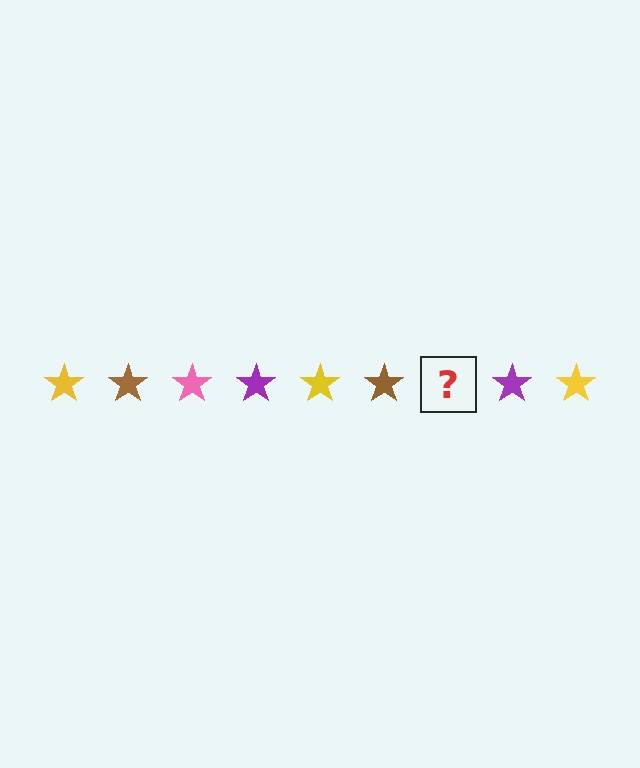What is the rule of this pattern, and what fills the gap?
The rule is that the pattern cycles through yellow, brown, pink, purple stars. The gap should be filled with a pink star.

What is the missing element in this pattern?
The missing element is a pink star.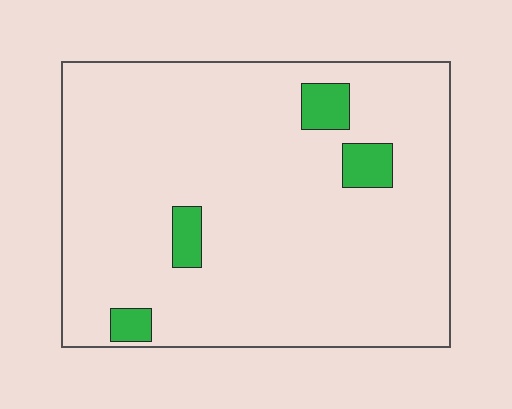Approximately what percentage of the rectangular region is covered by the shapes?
Approximately 5%.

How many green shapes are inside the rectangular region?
4.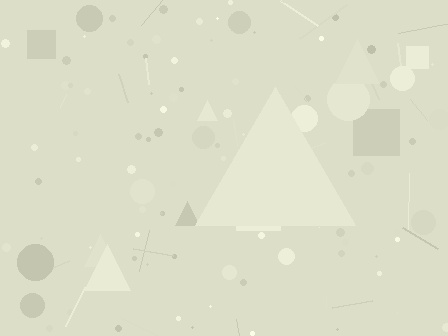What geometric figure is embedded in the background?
A triangle is embedded in the background.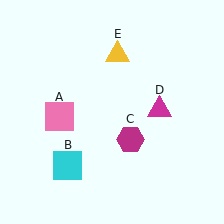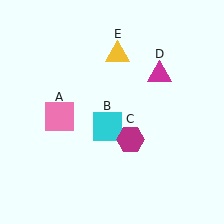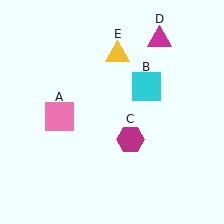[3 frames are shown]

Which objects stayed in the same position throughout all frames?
Pink square (object A) and magenta hexagon (object C) and yellow triangle (object E) remained stationary.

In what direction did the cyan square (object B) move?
The cyan square (object B) moved up and to the right.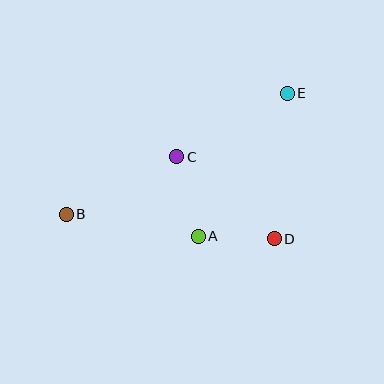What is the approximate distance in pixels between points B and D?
The distance between B and D is approximately 210 pixels.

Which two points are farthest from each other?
Points B and E are farthest from each other.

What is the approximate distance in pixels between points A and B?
The distance between A and B is approximately 134 pixels.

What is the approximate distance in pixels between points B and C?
The distance between B and C is approximately 125 pixels.